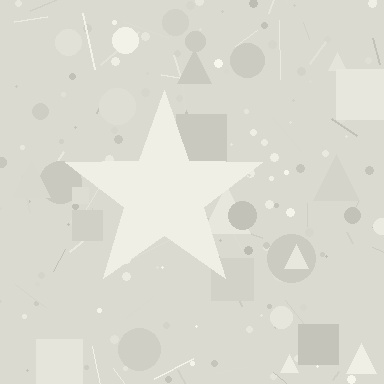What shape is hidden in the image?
A star is hidden in the image.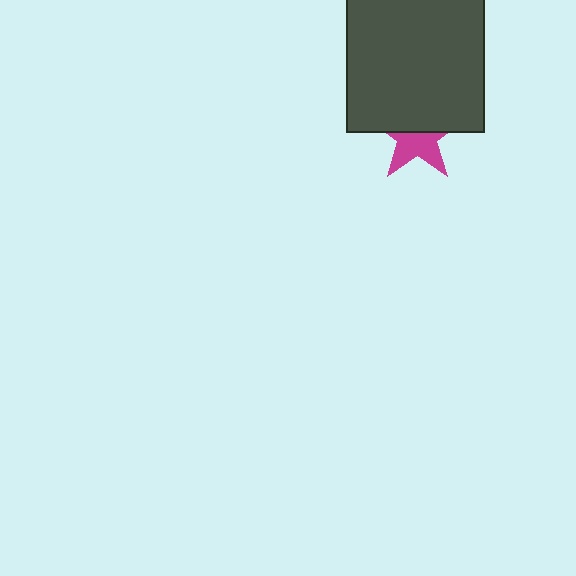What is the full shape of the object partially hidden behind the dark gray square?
The partially hidden object is a magenta star.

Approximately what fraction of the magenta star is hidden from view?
Roughly 50% of the magenta star is hidden behind the dark gray square.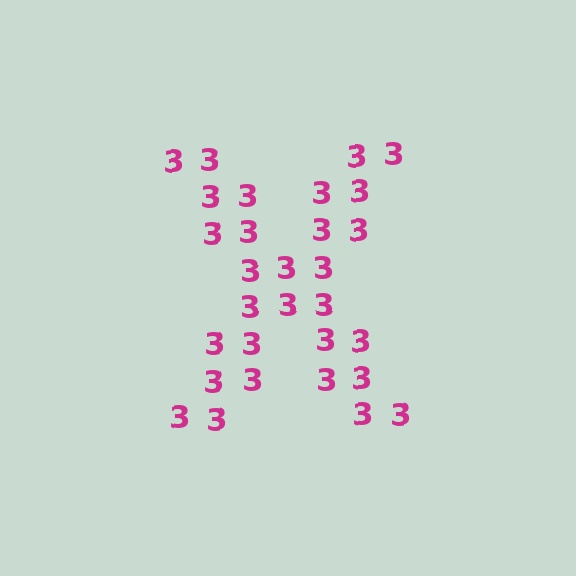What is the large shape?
The large shape is the letter X.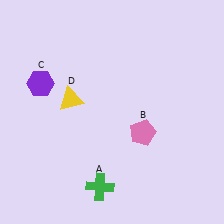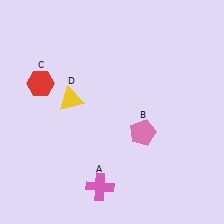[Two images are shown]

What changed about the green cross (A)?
In Image 1, A is green. In Image 2, it changed to pink.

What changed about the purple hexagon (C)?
In Image 1, C is purple. In Image 2, it changed to red.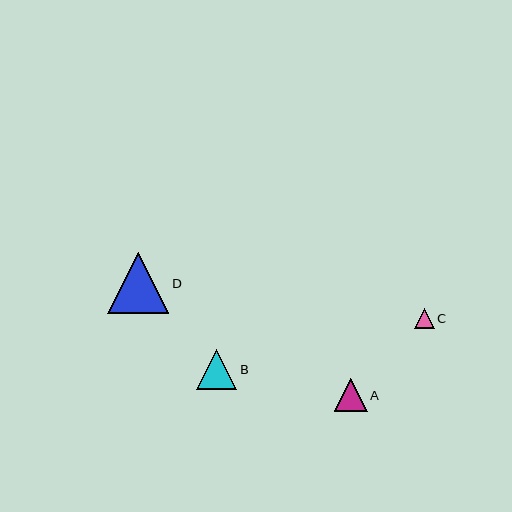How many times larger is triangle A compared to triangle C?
Triangle A is approximately 1.6 times the size of triangle C.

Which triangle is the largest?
Triangle D is the largest with a size of approximately 61 pixels.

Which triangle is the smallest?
Triangle C is the smallest with a size of approximately 20 pixels.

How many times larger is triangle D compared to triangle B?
Triangle D is approximately 1.5 times the size of triangle B.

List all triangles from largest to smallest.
From largest to smallest: D, B, A, C.